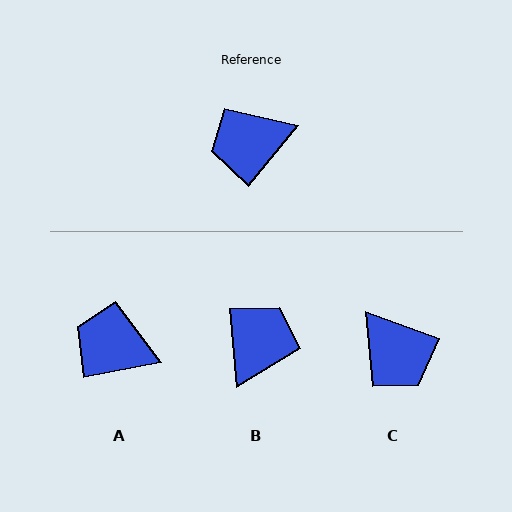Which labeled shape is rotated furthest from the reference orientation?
B, about 136 degrees away.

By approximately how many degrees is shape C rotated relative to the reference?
Approximately 109 degrees counter-clockwise.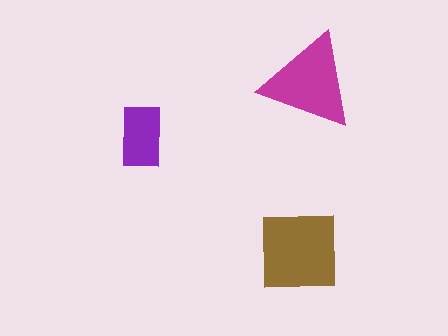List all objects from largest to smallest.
The brown square, the magenta triangle, the purple rectangle.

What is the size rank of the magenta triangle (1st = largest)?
2nd.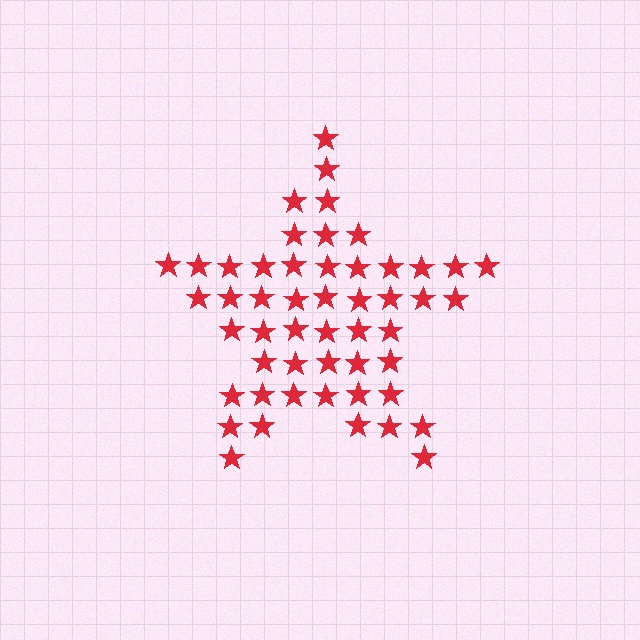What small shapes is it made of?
It is made of small stars.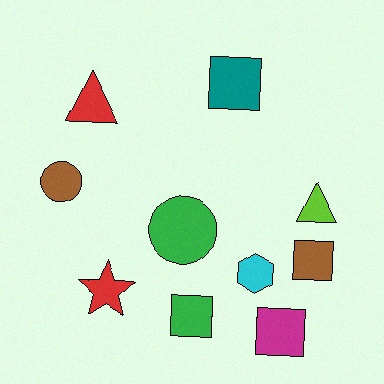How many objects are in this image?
There are 10 objects.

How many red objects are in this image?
There are 2 red objects.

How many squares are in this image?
There are 4 squares.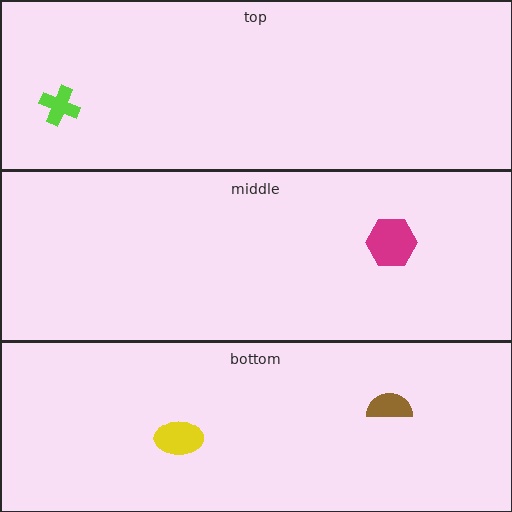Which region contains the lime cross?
The top region.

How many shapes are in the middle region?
1.